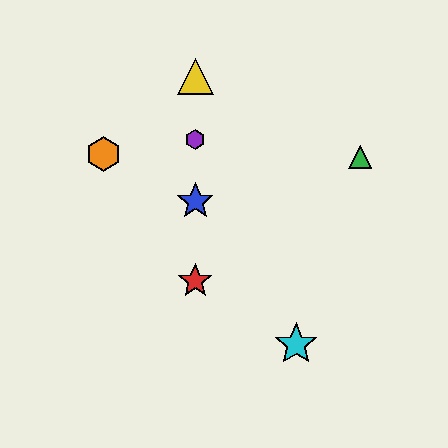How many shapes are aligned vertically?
4 shapes (the red star, the blue star, the yellow triangle, the purple hexagon) are aligned vertically.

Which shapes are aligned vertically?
The red star, the blue star, the yellow triangle, the purple hexagon are aligned vertically.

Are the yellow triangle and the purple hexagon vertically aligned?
Yes, both are at x≈195.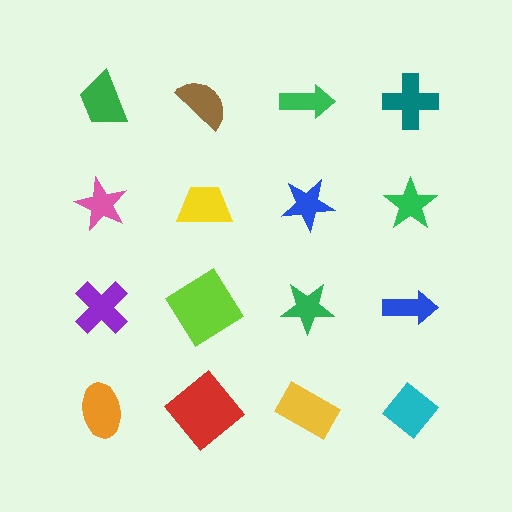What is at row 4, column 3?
A yellow rectangle.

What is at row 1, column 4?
A teal cross.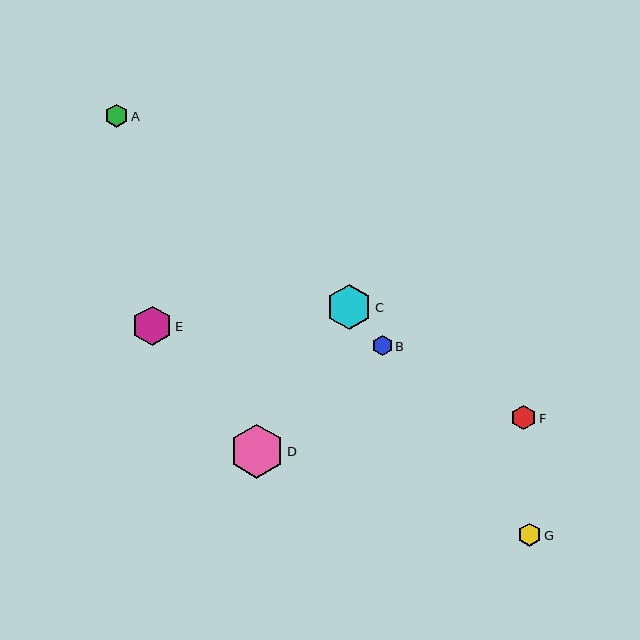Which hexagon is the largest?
Hexagon D is the largest with a size of approximately 54 pixels.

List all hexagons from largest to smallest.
From largest to smallest: D, C, E, F, A, G, B.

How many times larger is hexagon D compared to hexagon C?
Hexagon D is approximately 1.2 times the size of hexagon C.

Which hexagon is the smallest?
Hexagon B is the smallest with a size of approximately 21 pixels.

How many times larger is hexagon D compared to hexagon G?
Hexagon D is approximately 2.3 times the size of hexagon G.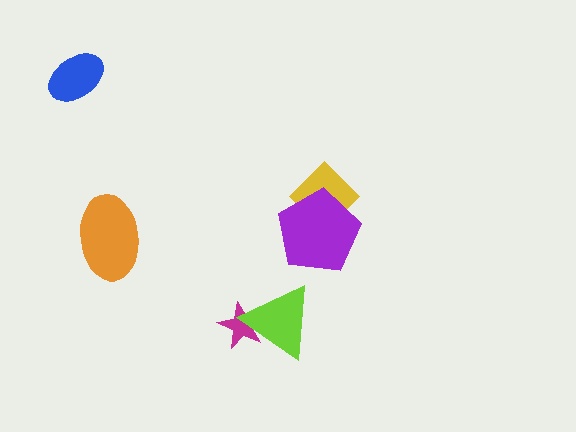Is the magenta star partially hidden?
Yes, it is partially covered by another shape.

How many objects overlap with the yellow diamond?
1 object overlaps with the yellow diamond.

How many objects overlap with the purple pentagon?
1 object overlaps with the purple pentagon.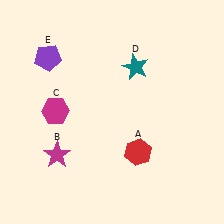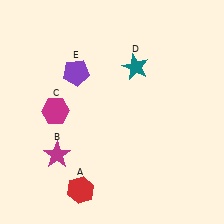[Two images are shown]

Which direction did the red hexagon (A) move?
The red hexagon (A) moved left.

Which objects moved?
The objects that moved are: the red hexagon (A), the purple pentagon (E).